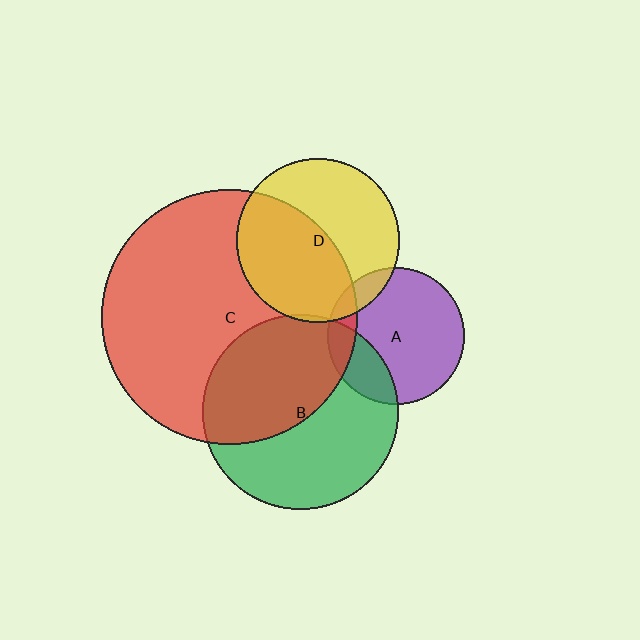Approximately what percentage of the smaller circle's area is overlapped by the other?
Approximately 45%.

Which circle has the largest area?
Circle C (red).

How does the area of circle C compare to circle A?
Approximately 3.5 times.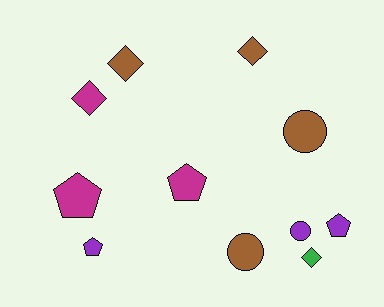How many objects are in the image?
There are 11 objects.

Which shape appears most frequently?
Diamond, with 4 objects.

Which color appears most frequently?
Brown, with 4 objects.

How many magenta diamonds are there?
There is 1 magenta diamond.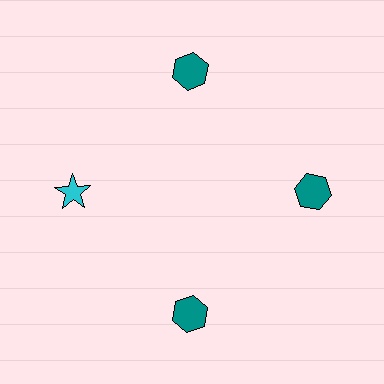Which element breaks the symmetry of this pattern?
The cyan star at roughly the 9 o'clock position breaks the symmetry. All other shapes are teal hexagons.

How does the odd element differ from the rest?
It differs in both color (cyan instead of teal) and shape (star instead of hexagon).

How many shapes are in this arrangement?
There are 4 shapes arranged in a ring pattern.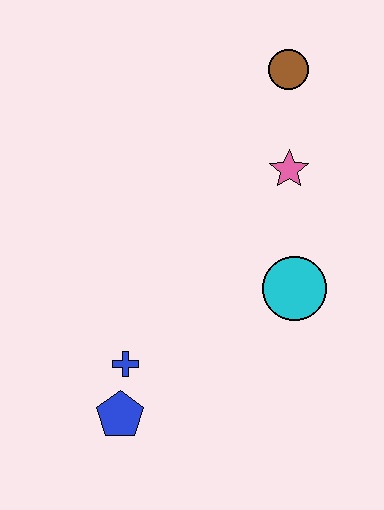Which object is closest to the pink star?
The brown circle is closest to the pink star.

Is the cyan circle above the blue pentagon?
Yes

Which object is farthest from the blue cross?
The brown circle is farthest from the blue cross.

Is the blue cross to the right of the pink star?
No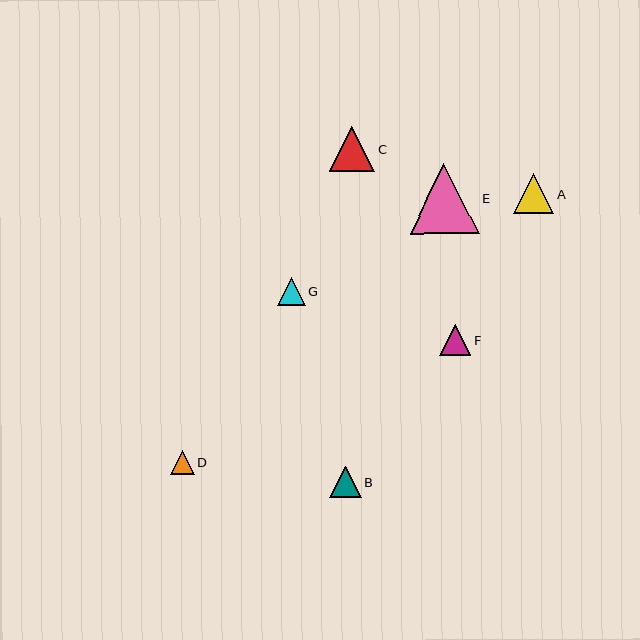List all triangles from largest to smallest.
From largest to smallest: E, C, A, F, B, G, D.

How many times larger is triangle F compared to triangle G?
Triangle F is approximately 1.1 times the size of triangle G.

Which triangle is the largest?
Triangle E is the largest with a size of approximately 69 pixels.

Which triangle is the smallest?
Triangle D is the smallest with a size of approximately 24 pixels.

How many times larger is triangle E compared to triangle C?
Triangle E is approximately 1.5 times the size of triangle C.